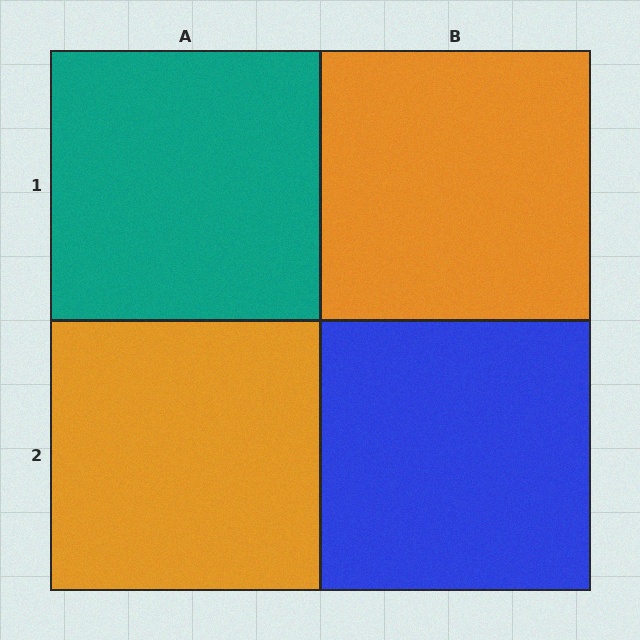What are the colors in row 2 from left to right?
Orange, blue.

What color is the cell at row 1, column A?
Teal.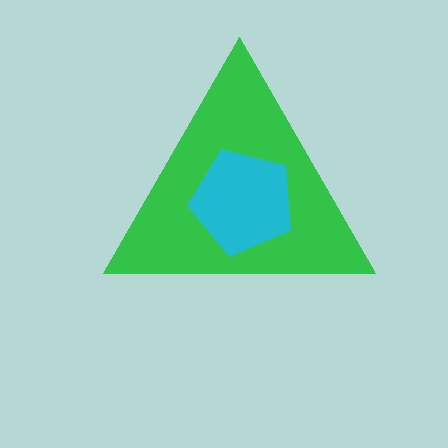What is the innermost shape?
The cyan pentagon.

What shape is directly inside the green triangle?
The cyan pentagon.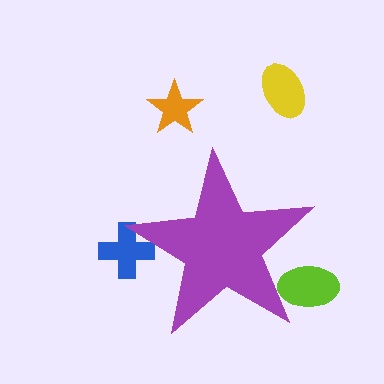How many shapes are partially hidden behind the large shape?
2 shapes are partially hidden.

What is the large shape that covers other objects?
A purple star.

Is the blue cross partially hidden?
Yes, the blue cross is partially hidden behind the purple star.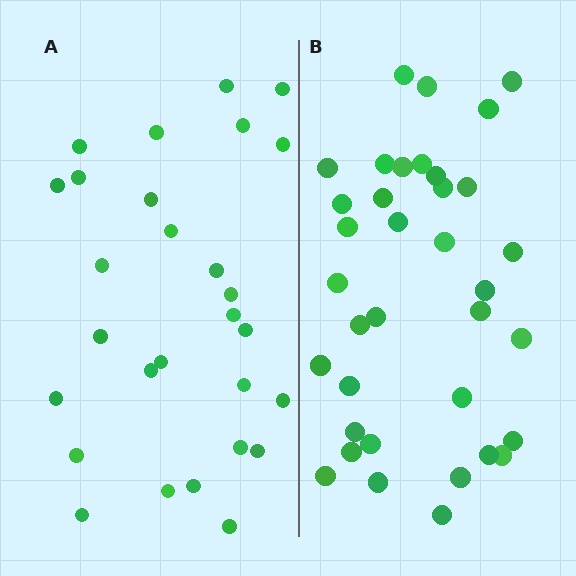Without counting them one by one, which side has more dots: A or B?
Region B (the right region) has more dots.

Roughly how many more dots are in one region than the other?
Region B has roughly 8 or so more dots than region A.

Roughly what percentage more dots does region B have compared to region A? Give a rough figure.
About 30% more.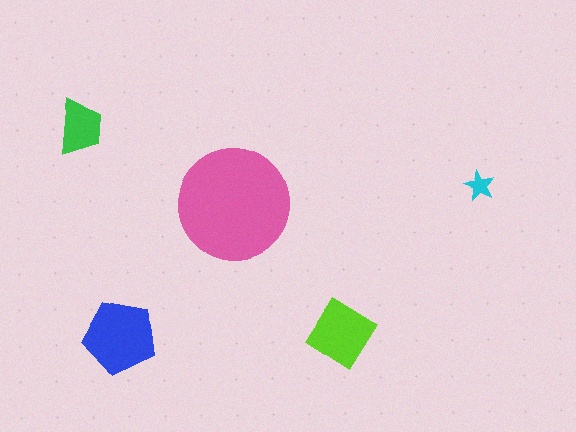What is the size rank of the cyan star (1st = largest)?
5th.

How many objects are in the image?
There are 5 objects in the image.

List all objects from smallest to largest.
The cyan star, the green trapezoid, the lime diamond, the blue pentagon, the pink circle.